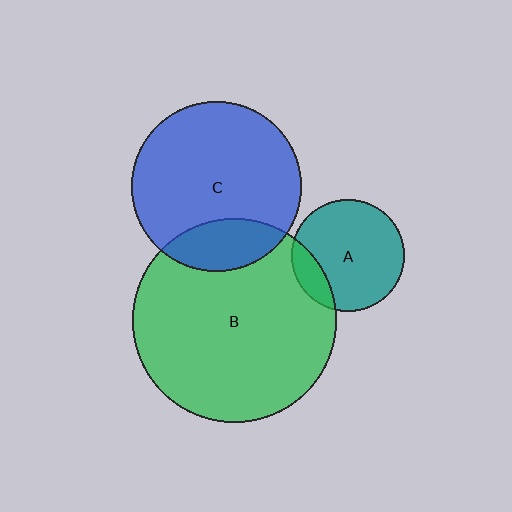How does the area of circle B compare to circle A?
Approximately 3.3 times.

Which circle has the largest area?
Circle B (green).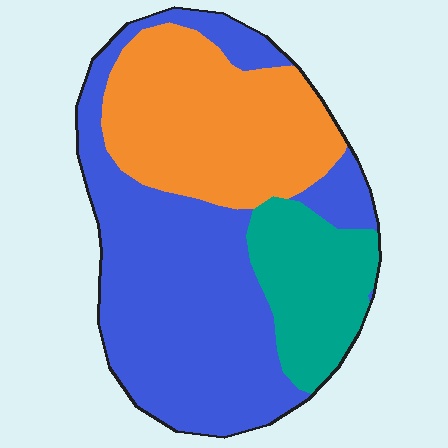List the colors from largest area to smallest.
From largest to smallest: blue, orange, teal.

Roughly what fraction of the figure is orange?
Orange takes up between a quarter and a half of the figure.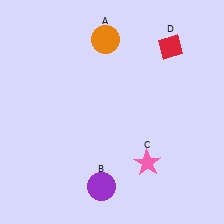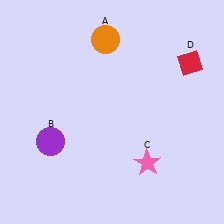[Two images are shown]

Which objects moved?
The objects that moved are: the purple circle (B), the red diamond (D).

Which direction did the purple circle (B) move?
The purple circle (B) moved left.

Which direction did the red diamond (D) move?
The red diamond (D) moved right.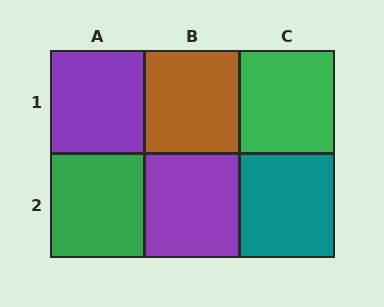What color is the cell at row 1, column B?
Brown.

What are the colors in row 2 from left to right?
Green, purple, teal.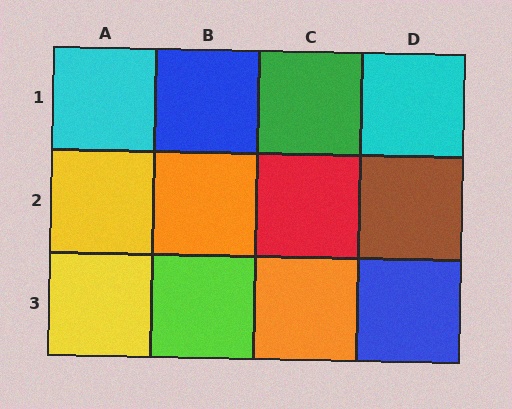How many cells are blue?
2 cells are blue.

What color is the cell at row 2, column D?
Brown.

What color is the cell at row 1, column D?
Cyan.